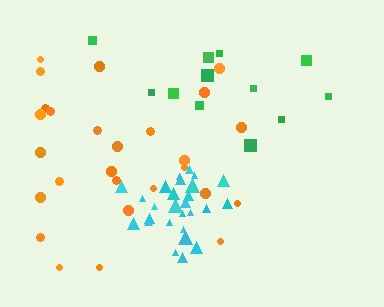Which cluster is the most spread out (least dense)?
Green.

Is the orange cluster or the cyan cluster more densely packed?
Cyan.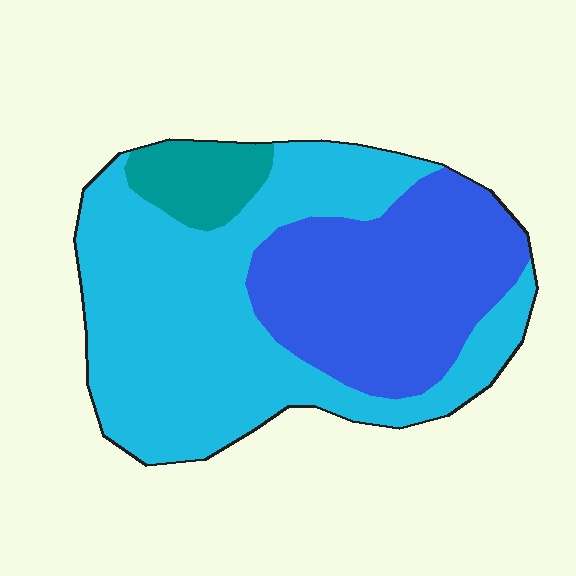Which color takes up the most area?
Cyan, at roughly 55%.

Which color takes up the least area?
Teal, at roughly 10%.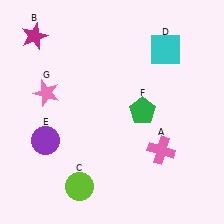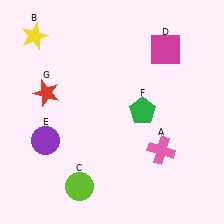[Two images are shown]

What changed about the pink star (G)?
In Image 1, G is pink. In Image 2, it changed to red.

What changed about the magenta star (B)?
In Image 1, B is magenta. In Image 2, it changed to yellow.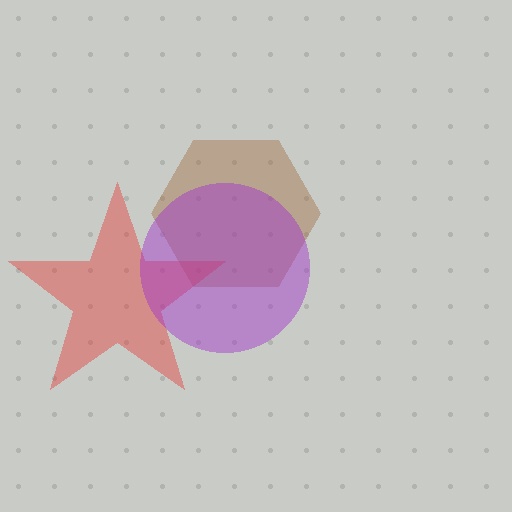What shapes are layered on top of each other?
The layered shapes are: a brown hexagon, a red star, a purple circle.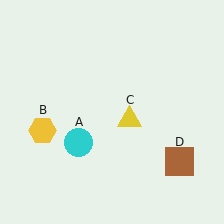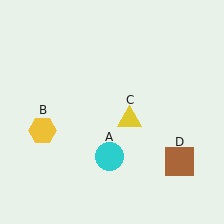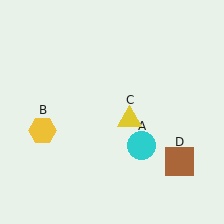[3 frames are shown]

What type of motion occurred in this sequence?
The cyan circle (object A) rotated counterclockwise around the center of the scene.